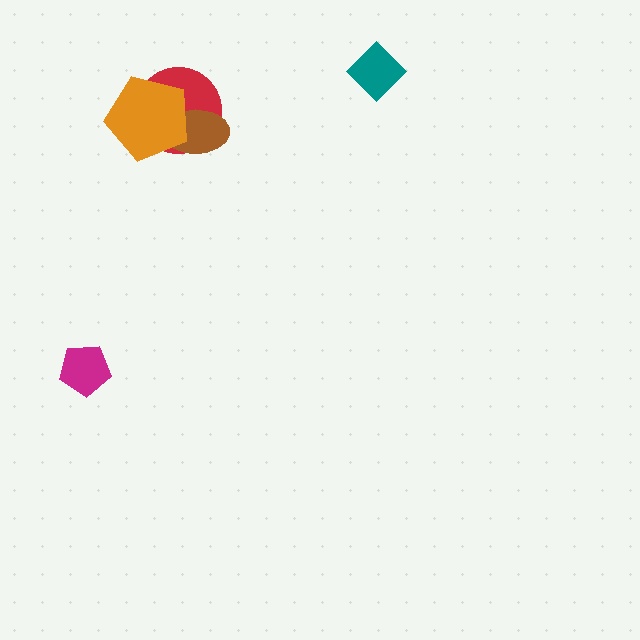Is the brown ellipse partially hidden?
Yes, it is partially covered by another shape.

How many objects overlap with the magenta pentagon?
0 objects overlap with the magenta pentagon.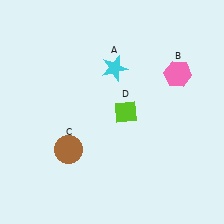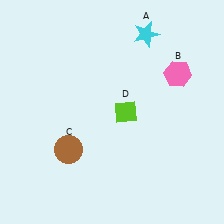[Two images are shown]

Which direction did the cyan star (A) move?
The cyan star (A) moved up.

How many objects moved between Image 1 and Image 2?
1 object moved between the two images.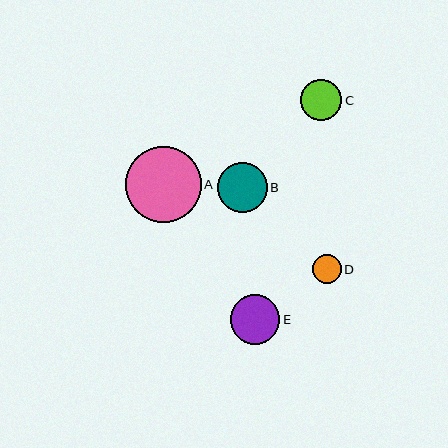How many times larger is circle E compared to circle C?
Circle E is approximately 1.2 times the size of circle C.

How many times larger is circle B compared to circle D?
Circle B is approximately 1.7 times the size of circle D.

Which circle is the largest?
Circle A is the largest with a size of approximately 76 pixels.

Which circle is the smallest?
Circle D is the smallest with a size of approximately 29 pixels.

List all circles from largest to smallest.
From largest to smallest: A, B, E, C, D.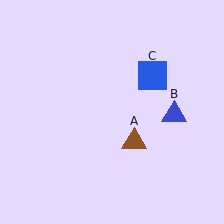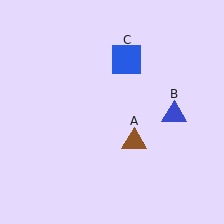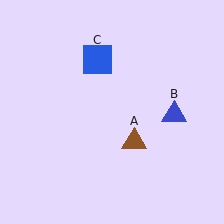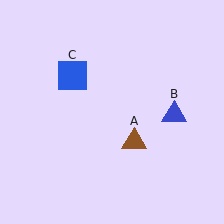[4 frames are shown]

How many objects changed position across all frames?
1 object changed position: blue square (object C).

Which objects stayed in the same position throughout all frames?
Brown triangle (object A) and blue triangle (object B) remained stationary.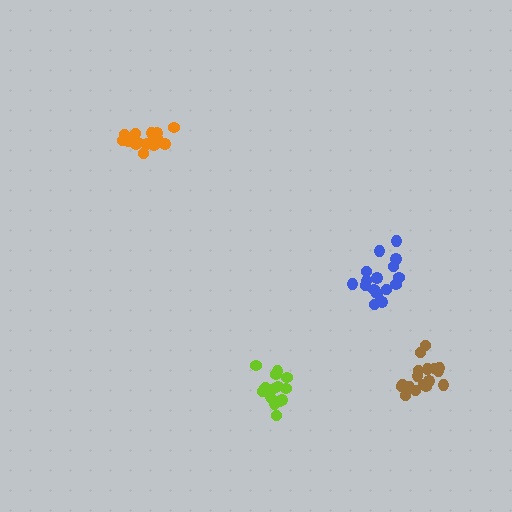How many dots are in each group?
Group 1: 16 dots, Group 2: 17 dots, Group 3: 15 dots, Group 4: 17 dots (65 total).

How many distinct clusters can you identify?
There are 4 distinct clusters.